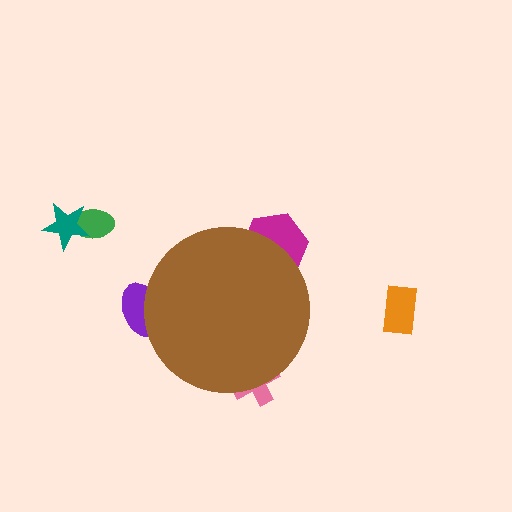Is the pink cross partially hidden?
Yes, the pink cross is partially hidden behind the brown circle.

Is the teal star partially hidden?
No, the teal star is fully visible.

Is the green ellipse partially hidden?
No, the green ellipse is fully visible.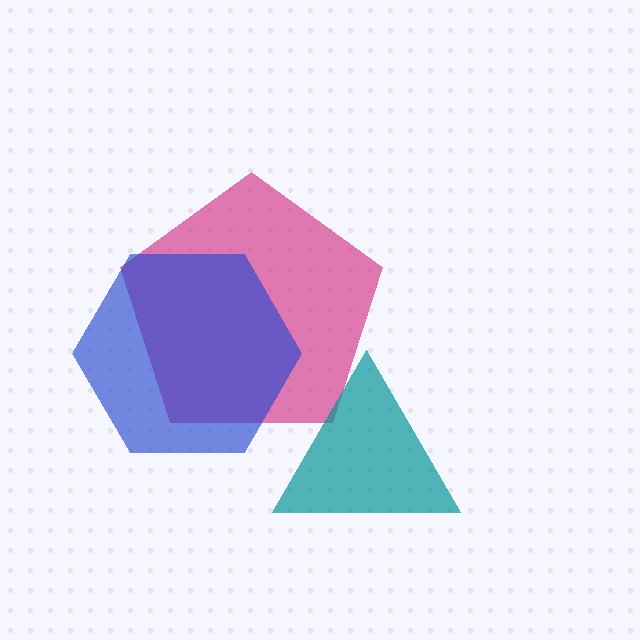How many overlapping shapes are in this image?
There are 3 overlapping shapes in the image.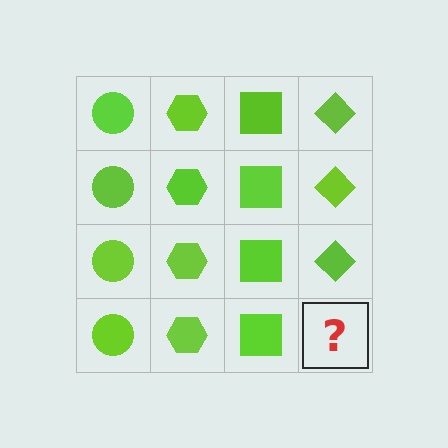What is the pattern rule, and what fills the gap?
The rule is that each column has a consistent shape. The gap should be filled with a lime diamond.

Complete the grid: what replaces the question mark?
The question mark should be replaced with a lime diamond.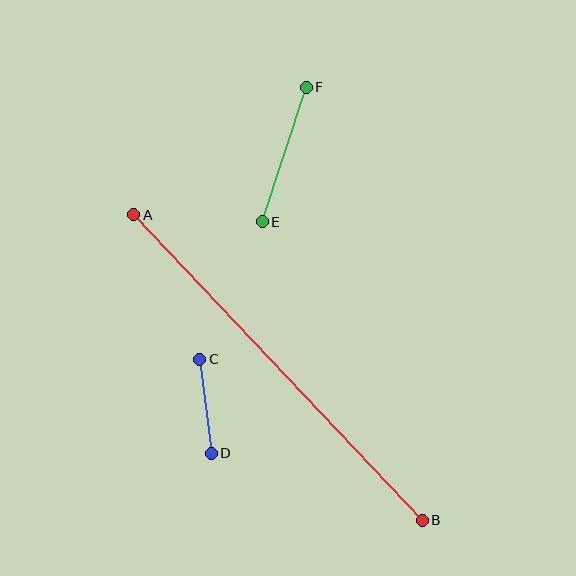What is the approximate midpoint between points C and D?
The midpoint is at approximately (206, 406) pixels.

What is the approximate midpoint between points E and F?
The midpoint is at approximately (284, 155) pixels.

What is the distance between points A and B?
The distance is approximately 420 pixels.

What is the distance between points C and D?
The distance is approximately 95 pixels.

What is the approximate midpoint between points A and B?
The midpoint is at approximately (278, 367) pixels.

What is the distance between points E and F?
The distance is approximately 141 pixels.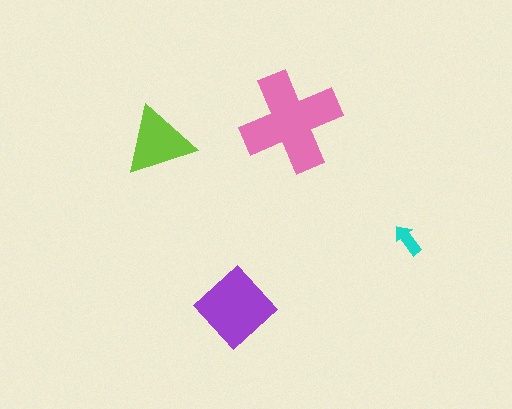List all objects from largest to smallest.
The pink cross, the purple diamond, the lime triangle, the cyan arrow.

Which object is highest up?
The pink cross is topmost.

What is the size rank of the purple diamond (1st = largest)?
2nd.